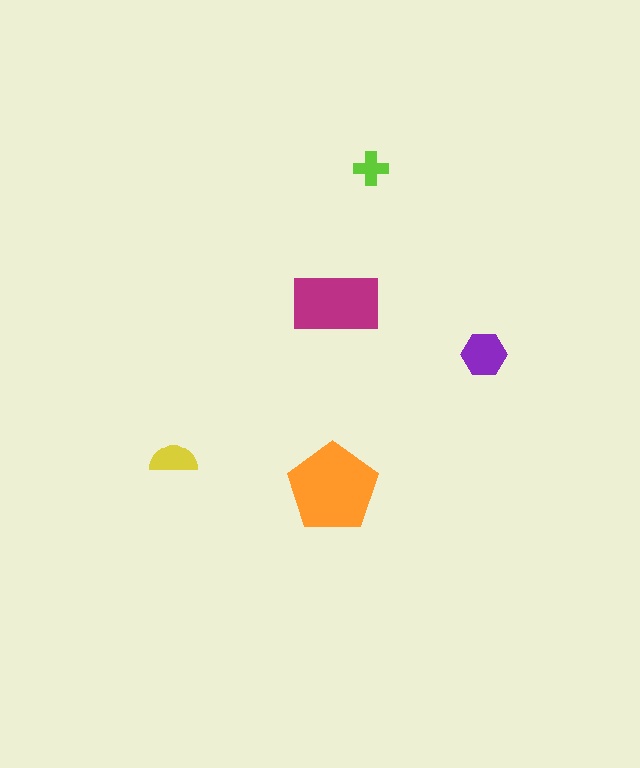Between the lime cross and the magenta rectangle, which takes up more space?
The magenta rectangle.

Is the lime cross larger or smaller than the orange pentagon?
Smaller.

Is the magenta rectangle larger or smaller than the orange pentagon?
Smaller.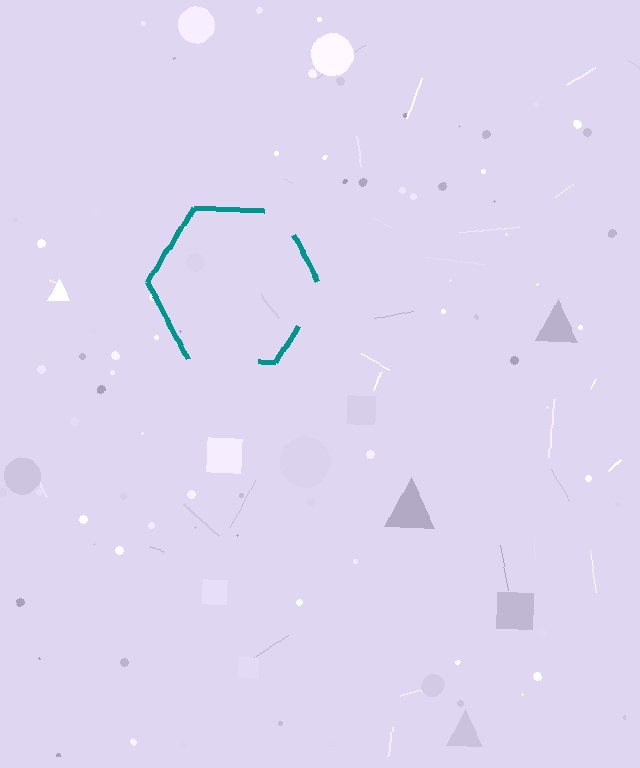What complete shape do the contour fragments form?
The contour fragments form a hexagon.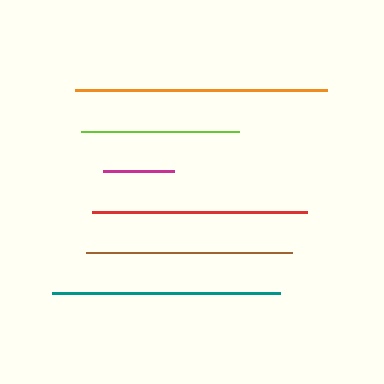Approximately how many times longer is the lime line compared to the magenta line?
The lime line is approximately 2.2 times the length of the magenta line.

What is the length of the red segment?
The red segment is approximately 215 pixels long.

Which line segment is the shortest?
The magenta line is the shortest at approximately 71 pixels.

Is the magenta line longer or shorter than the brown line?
The brown line is longer than the magenta line.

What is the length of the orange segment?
The orange segment is approximately 252 pixels long.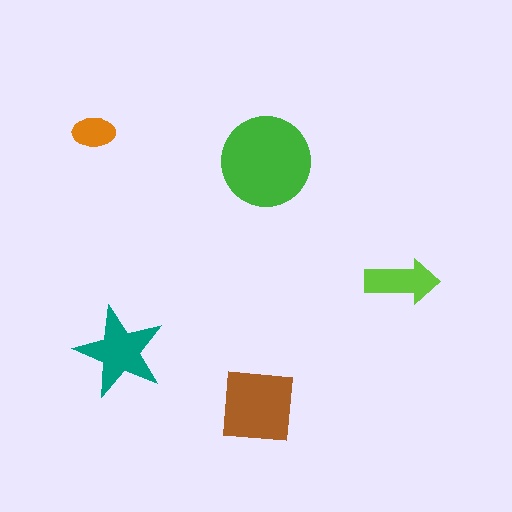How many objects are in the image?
There are 5 objects in the image.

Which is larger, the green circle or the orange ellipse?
The green circle.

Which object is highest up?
The orange ellipse is topmost.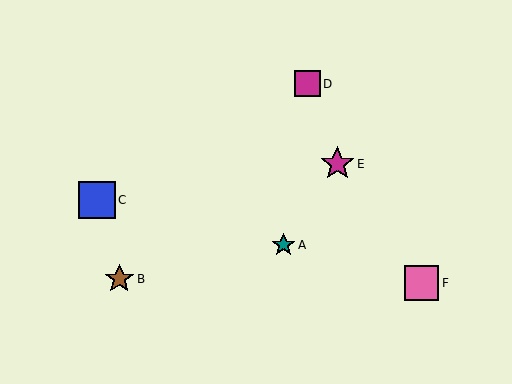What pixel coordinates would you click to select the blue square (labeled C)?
Click at (97, 200) to select the blue square C.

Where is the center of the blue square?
The center of the blue square is at (97, 200).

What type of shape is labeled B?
Shape B is a brown star.